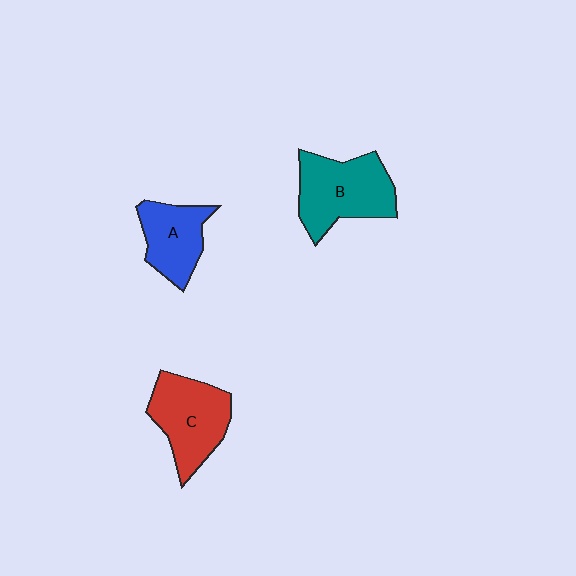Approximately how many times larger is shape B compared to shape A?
Approximately 1.4 times.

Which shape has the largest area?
Shape B (teal).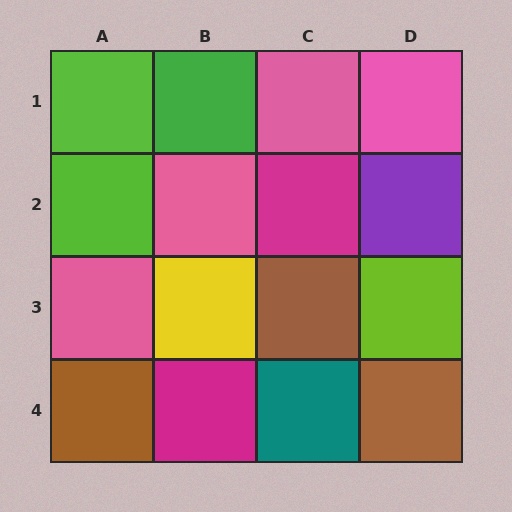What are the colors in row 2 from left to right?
Lime, pink, magenta, purple.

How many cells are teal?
1 cell is teal.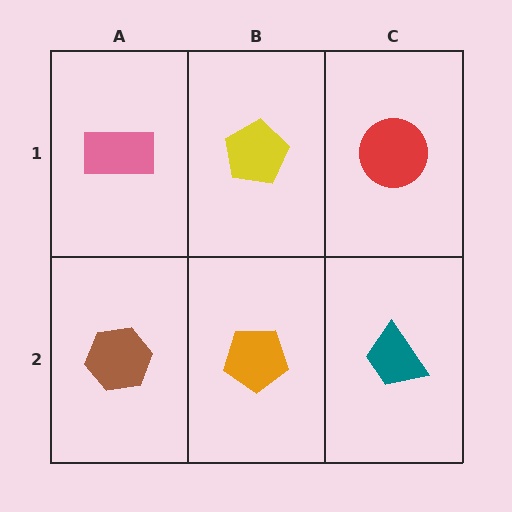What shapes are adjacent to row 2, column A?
A pink rectangle (row 1, column A), an orange pentagon (row 2, column B).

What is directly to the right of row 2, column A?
An orange pentagon.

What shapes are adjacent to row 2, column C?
A red circle (row 1, column C), an orange pentagon (row 2, column B).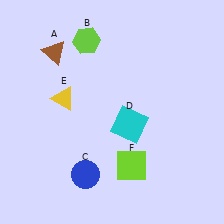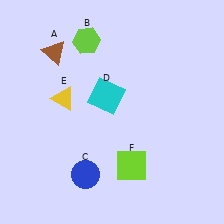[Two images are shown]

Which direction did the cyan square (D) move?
The cyan square (D) moved up.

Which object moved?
The cyan square (D) moved up.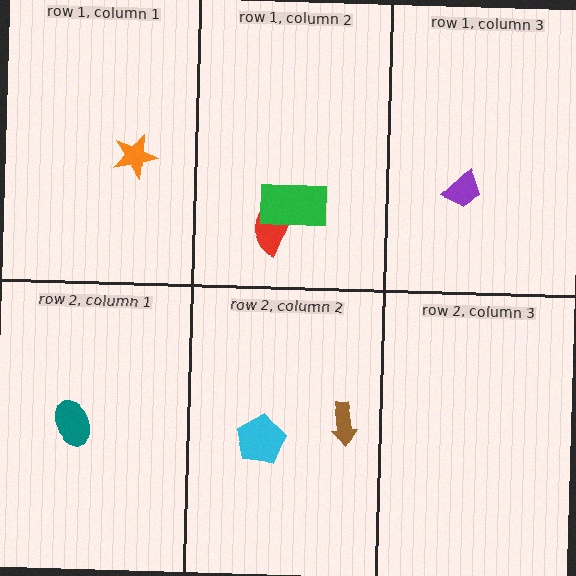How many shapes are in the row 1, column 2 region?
2.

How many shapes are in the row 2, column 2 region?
2.